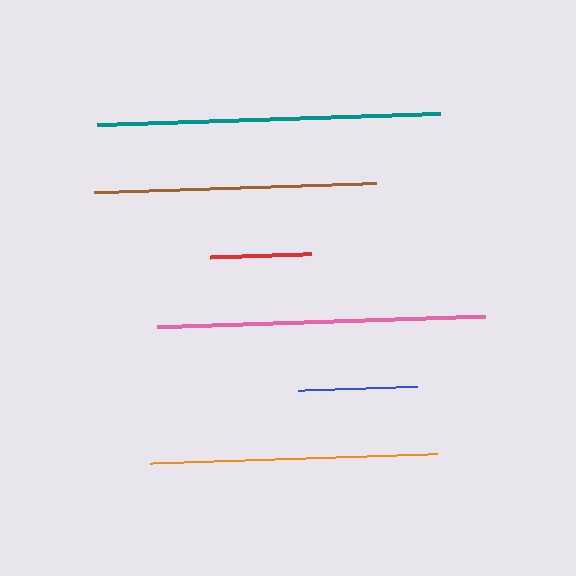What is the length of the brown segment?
The brown segment is approximately 282 pixels long.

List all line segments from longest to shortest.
From longest to shortest: teal, pink, orange, brown, blue, red.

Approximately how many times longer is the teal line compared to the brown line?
The teal line is approximately 1.2 times the length of the brown line.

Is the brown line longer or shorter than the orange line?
The orange line is longer than the brown line.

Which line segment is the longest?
The teal line is the longest at approximately 344 pixels.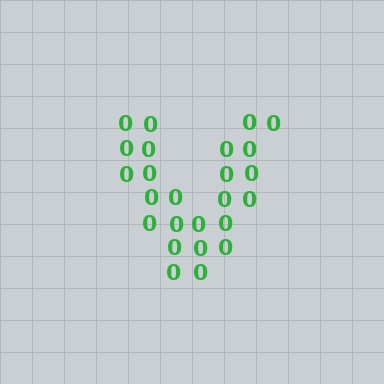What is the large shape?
The large shape is the letter V.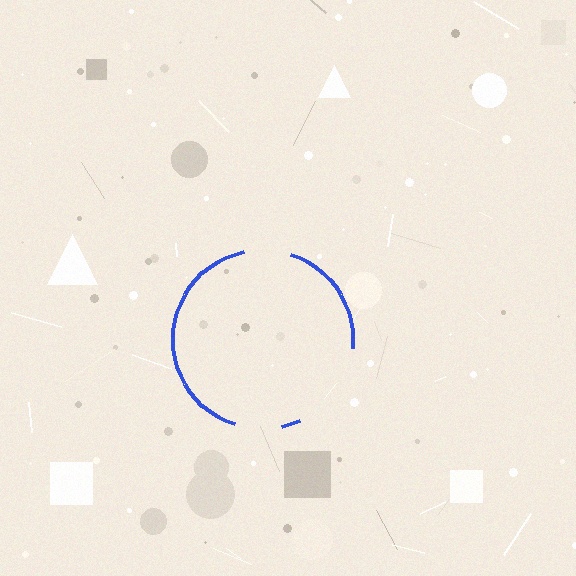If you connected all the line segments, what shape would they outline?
They would outline a circle.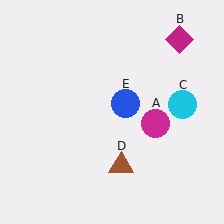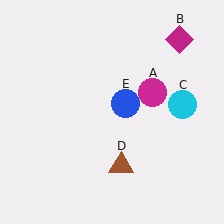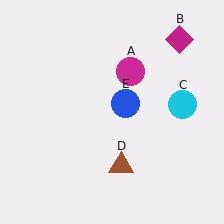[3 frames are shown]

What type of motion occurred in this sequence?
The magenta circle (object A) rotated counterclockwise around the center of the scene.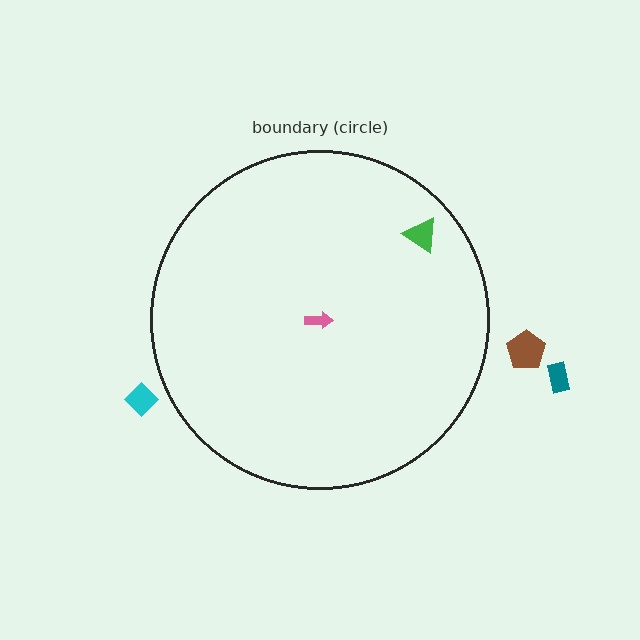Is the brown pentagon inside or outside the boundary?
Outside.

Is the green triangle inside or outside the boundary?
Inside.